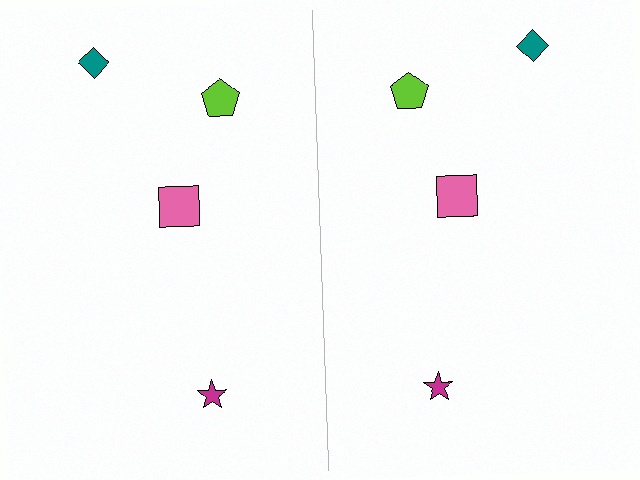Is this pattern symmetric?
Yes, this pattern has bilateral (reflection) symmetry.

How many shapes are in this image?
There are 8 shapes in this image.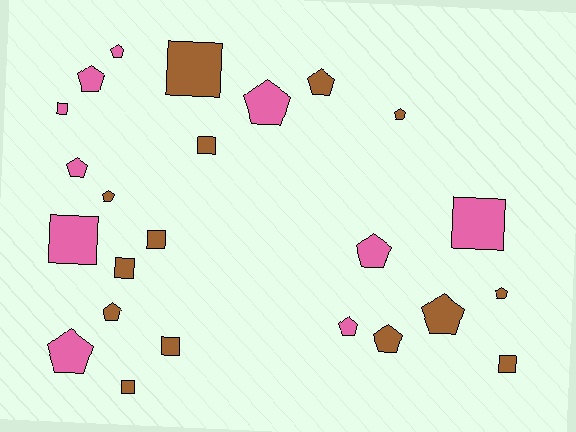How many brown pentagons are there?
There are 7 brown pentagons.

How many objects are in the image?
There are 24 objects.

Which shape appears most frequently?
Pentagon, with 14 objects.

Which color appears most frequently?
Brown, with 14 objects.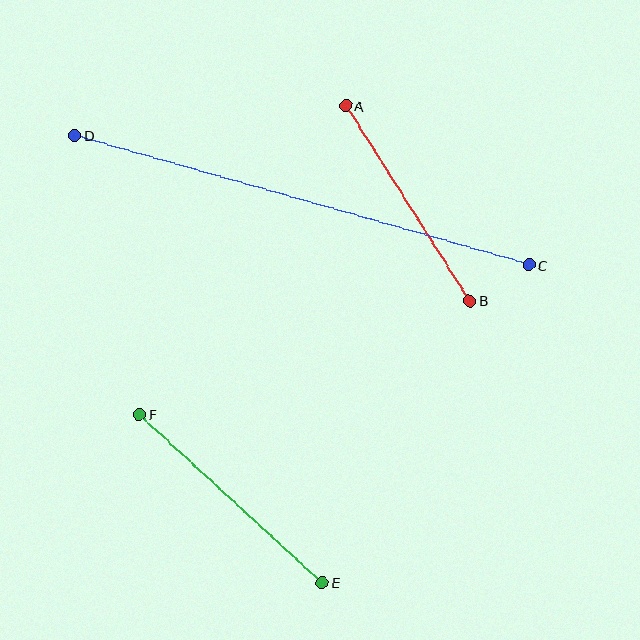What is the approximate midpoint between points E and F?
The midpoint is at approximately (231, 498) pixels.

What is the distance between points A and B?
The distance is approximately 232 pixels.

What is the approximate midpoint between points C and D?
The midpoint is at approximately (302, 200) pixels.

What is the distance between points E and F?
The distance is approximately 248 pixels.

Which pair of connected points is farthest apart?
Points C and D are farthest apart.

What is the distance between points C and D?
The distance is approximately 472 pixels.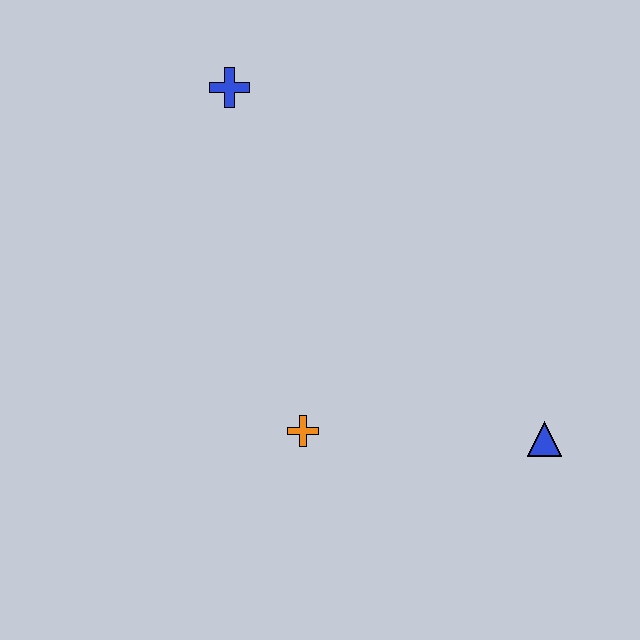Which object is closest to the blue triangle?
The orange cross is closest to the blue triangle.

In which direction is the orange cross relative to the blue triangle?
The orange cross is to the left of the blue triangle.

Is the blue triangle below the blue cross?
Yes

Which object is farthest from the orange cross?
The blue cross is farthest from the orange cross.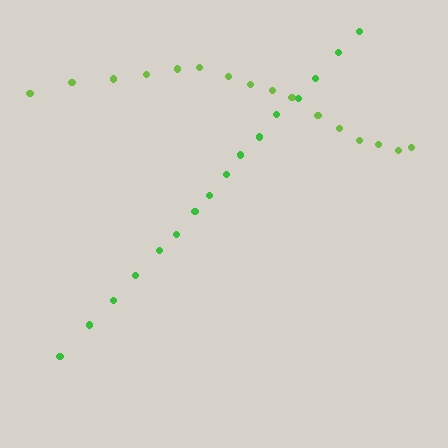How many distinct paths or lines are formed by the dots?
There are 2 distinct paths.